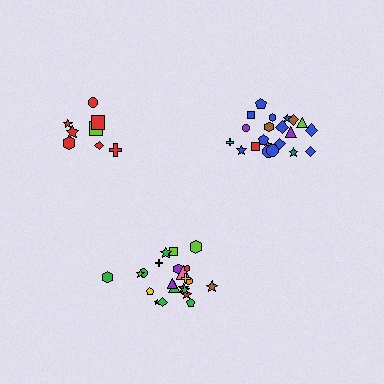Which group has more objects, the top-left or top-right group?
The top-right group.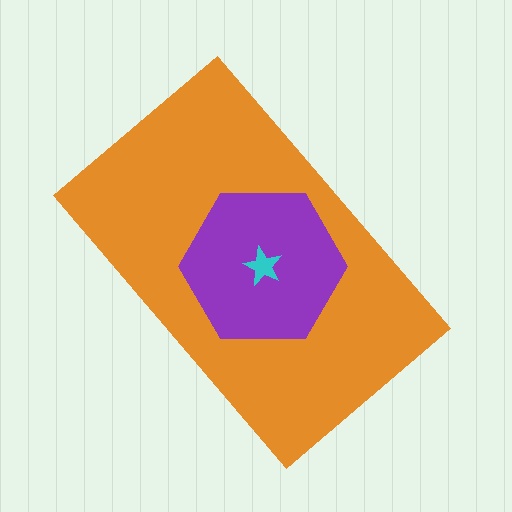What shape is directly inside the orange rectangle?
The purple hexagon.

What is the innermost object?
The cyan star.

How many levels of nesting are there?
3.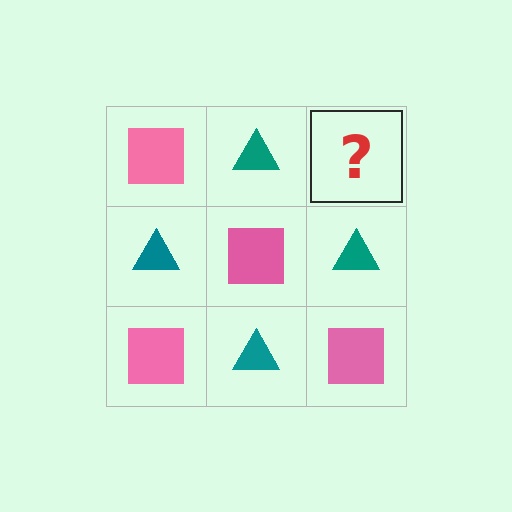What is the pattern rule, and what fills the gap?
The rule is that it alternates pink square and teal triangle in a checkerboard pattern. The gap should be filled with a pink square.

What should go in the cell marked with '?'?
The missing cell should contain a pink square.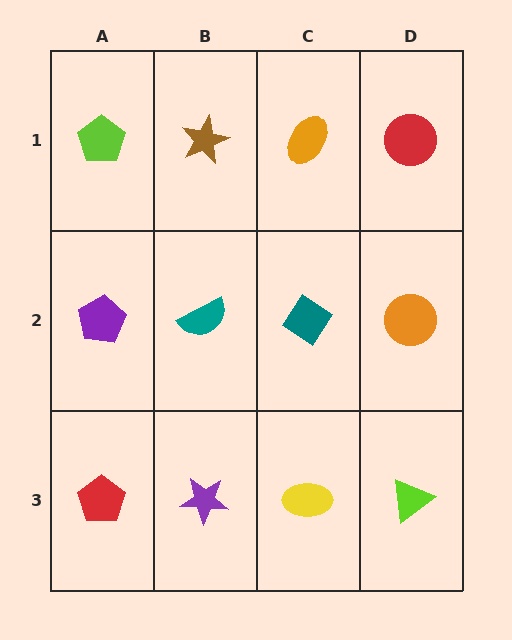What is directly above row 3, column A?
A purple pentagon.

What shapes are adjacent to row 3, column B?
A teal semicircle (row 2, column B), a red pentagon (row 3, column A), a yellow ellipse (row 3, column C).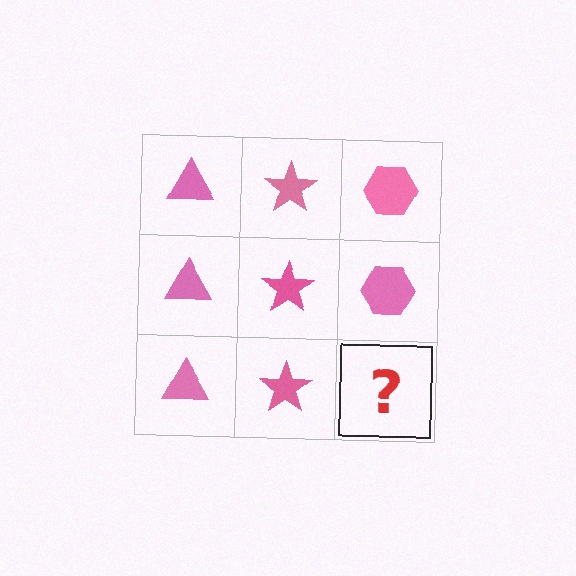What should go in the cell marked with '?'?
The missing cell should contain a pink hexagon.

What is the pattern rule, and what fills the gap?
The rule is that each column has a consistent shape. The gap should be filled with a pink hexagon.